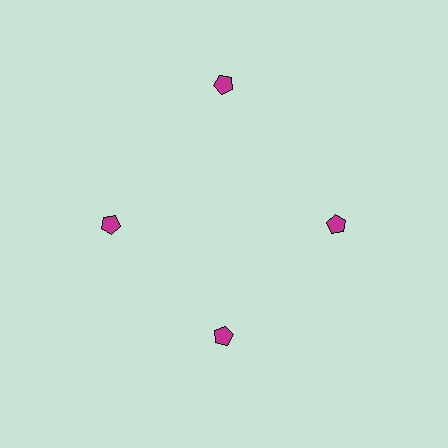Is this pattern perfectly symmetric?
No. The 4 magenta pentagons are arranged in a ring, but one element near the 12 o'clock position is pushed outward from the center, breaking the 4-fold rotational symmetry.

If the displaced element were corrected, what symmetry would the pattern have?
It would have 4-fold rotational symmetry — the pattern would map onto itself every 90 degrees.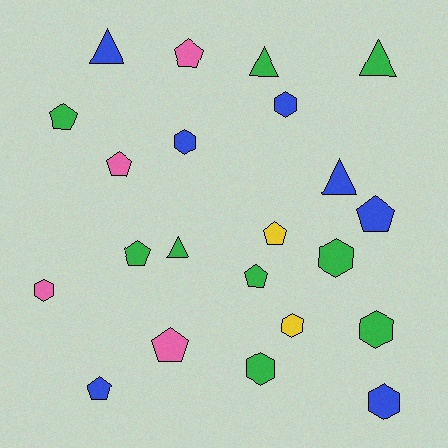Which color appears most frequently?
Green, with 9 objects.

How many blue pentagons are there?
There are 2 blue pentagons.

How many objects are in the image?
There are 22 objects.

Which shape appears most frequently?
Pentagon, with 9 objects.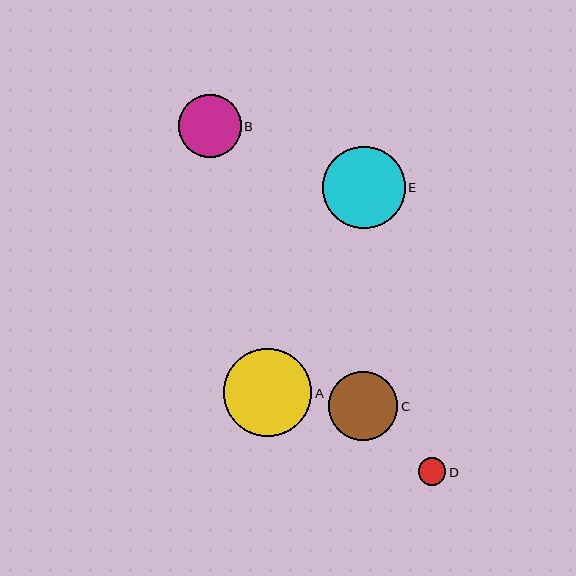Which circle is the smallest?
Circle D is the smallest with a size of approximately 27 pixels.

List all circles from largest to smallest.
From largest to smallest: A, E, C, B, D.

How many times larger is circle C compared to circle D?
Circle C is approximately 2.5 times the size of circle D.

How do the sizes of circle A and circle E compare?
Circle A and circle E are approximately the same size.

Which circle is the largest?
Circle A is the largest with a size of approximately 88 pixels.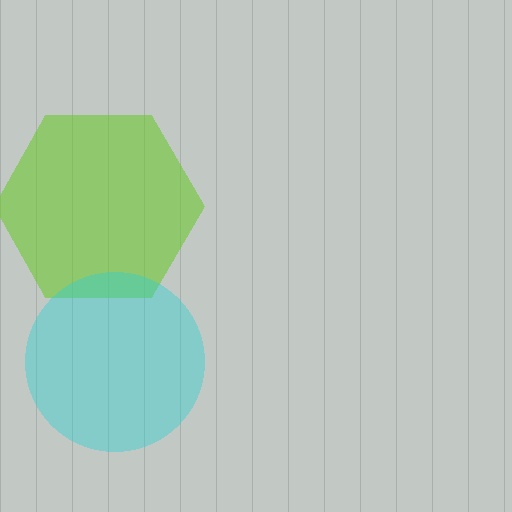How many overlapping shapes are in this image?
There are 2 overlapping shapes in the image.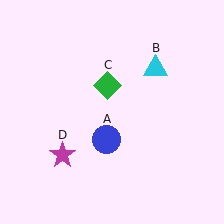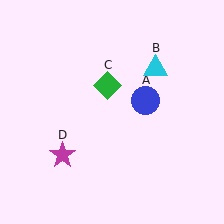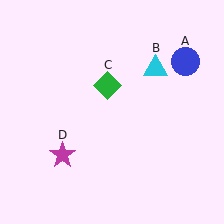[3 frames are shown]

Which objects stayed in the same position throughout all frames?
Cyan triangle (object B) and green diamond (object C) and magenta star (object D) remained stationary.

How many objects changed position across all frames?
1 object changed position: blue circle (object A).